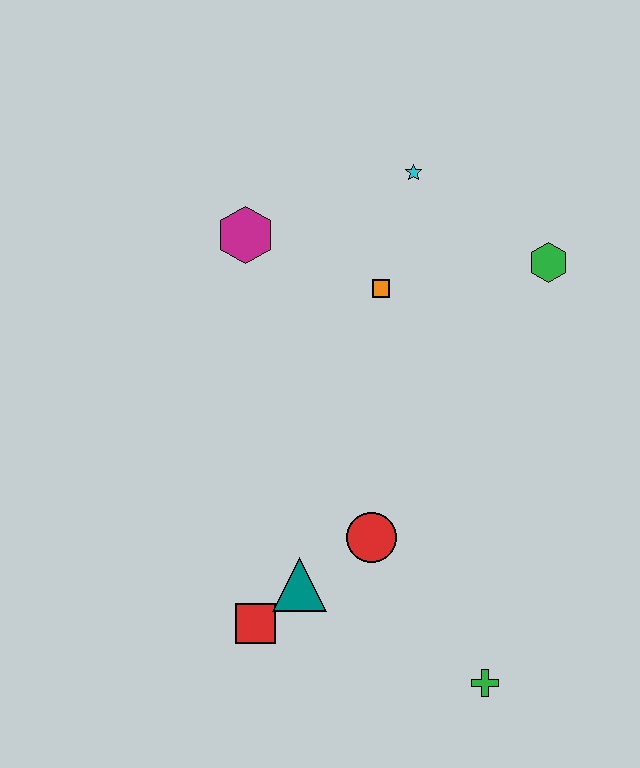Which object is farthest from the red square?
The cyan star is farthest from the red square.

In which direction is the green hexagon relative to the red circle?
The green hexagon is above the red circle.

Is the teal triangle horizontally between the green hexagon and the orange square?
No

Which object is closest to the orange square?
The cyan star is closest to the orange square.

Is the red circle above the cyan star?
No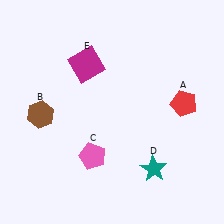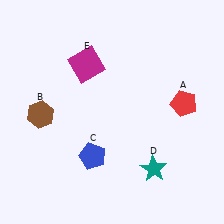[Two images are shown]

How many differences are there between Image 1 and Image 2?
There is 1 difference between the two images.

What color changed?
The pentagon (C) changed from pink in Image 1 to blue in Image 2.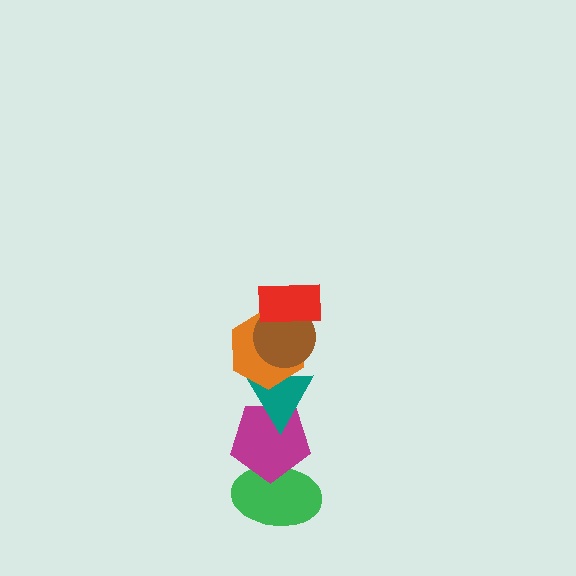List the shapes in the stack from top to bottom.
From top to bottom: the red rectangle, the brown circle, the orange hexagon, the teal triangle, the magenta pentagon, the green ellipse.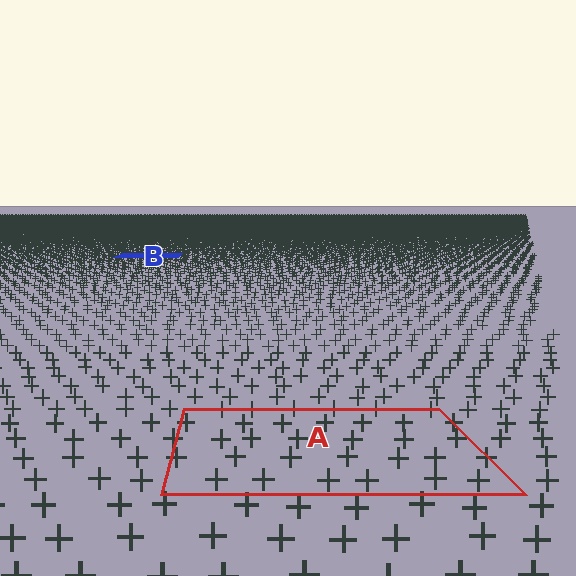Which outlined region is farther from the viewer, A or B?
Region B is farther from the viewer — the texture elements inside it appear smaller and more densely packed.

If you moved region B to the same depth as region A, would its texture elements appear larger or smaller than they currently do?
They would appear larger. At a closer depth, the same texture elements are projected at a bigger on-screen size.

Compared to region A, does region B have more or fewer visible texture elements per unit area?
Region B has more texture elements per unit area — they are packed more densely because it is farther away.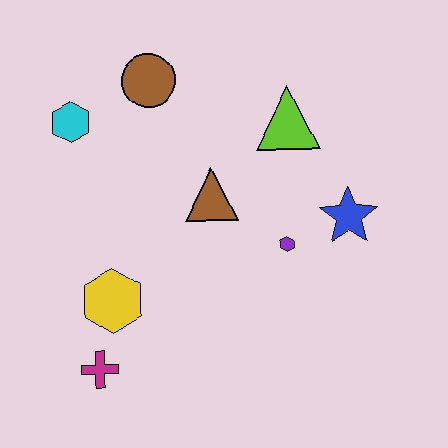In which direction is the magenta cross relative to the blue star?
The magenta cross is to the left of the blue star.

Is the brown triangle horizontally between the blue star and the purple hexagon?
No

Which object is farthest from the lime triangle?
The magenta cross is farthest from the lime triangle.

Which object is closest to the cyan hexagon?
The brown circle is closest to the cyan hexagon.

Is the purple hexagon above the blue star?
No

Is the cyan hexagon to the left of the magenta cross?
Yes